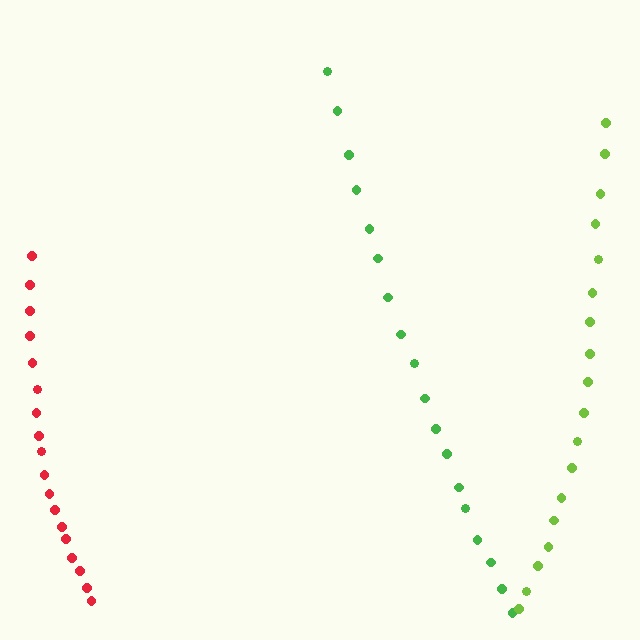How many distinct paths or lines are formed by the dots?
There are 3 distinct paths.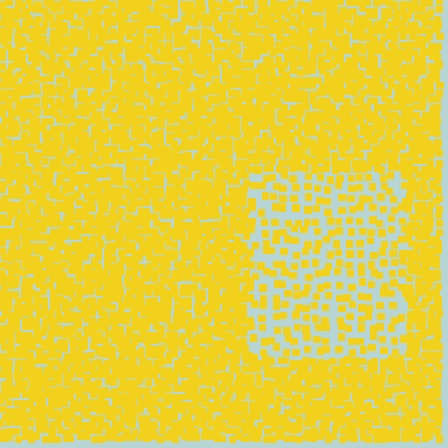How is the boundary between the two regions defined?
The boundary is defined by a change in element density (approximately 2.4x ratio). All elements are the same color, size, and shape.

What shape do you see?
I see a rectangle.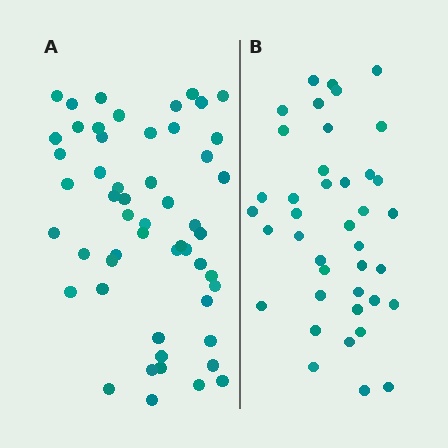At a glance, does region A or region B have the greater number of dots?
Region A (the left region) has more dots.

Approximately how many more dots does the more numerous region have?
Region A has approximately 15 more dots than region B.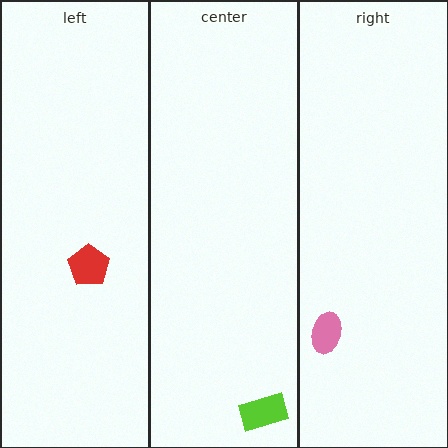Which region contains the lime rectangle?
The center region.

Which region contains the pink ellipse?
The right region.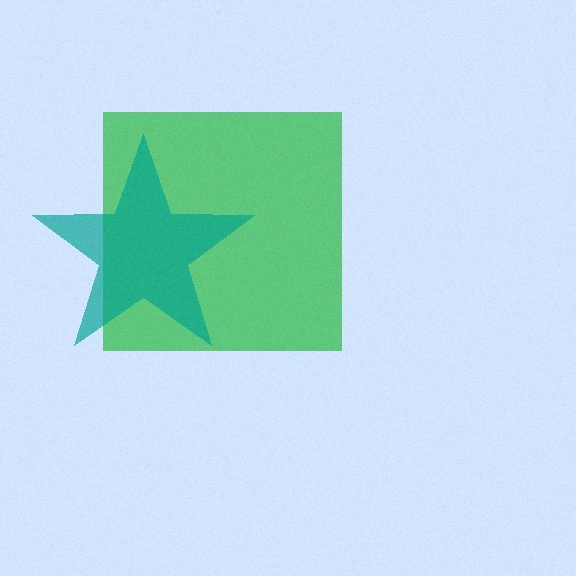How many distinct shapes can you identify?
There are 2 distinct shapes: a green square, a teal star.